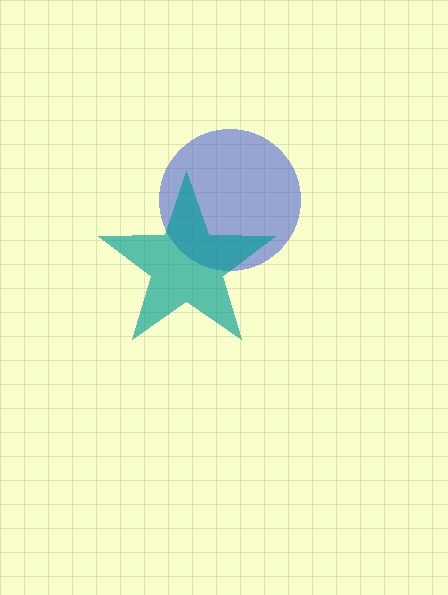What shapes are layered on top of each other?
The layered shapes are: a blue circle, a teal star.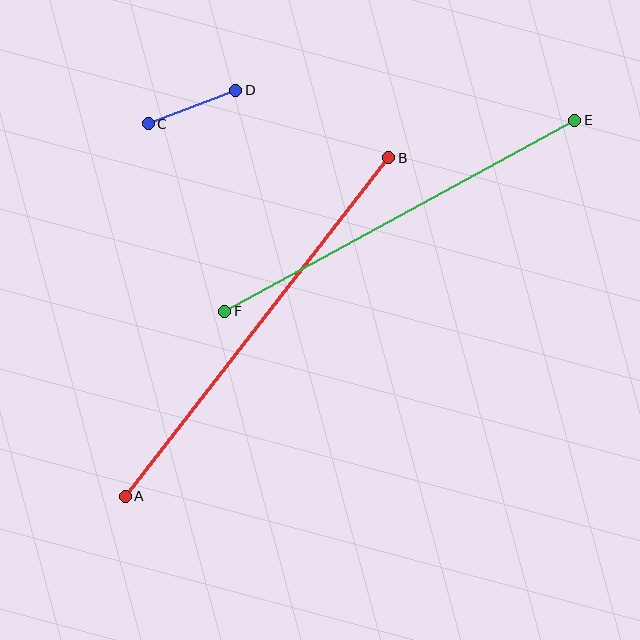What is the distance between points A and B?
The distance is approximately 429 pixels.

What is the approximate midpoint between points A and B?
The midpoint is at approximately (257, 327) pixels.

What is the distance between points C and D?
The distance is approximately 94 pixels.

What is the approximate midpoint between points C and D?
The midpoint is at approximately (192, 107) pixels.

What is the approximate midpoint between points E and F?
The midpoint is at approximately (400, 216) pixels.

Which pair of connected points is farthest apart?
Points A and B are farthest apart.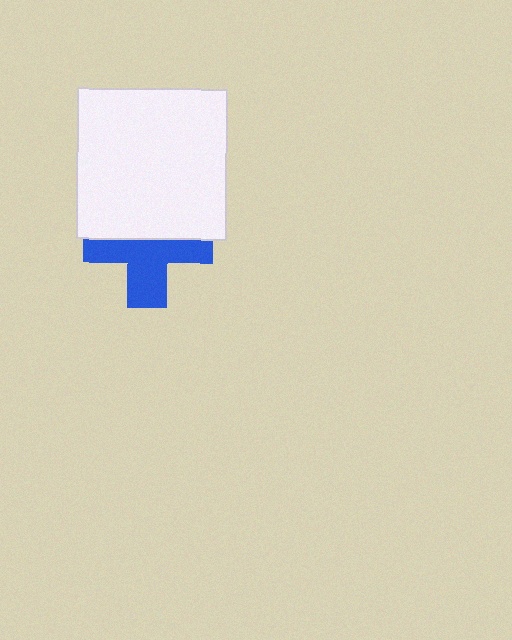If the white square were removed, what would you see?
You would see the complete blue cross.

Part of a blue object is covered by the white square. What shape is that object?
It is a cross.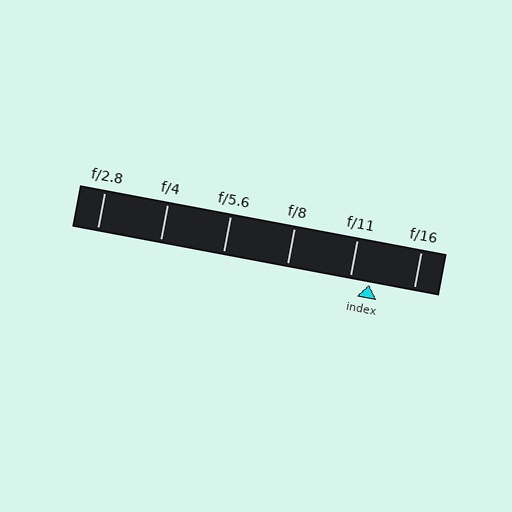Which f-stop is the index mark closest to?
The index mark is closest to f/11.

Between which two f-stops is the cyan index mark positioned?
The index mark is between f/11 and f/16.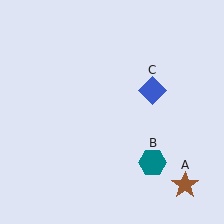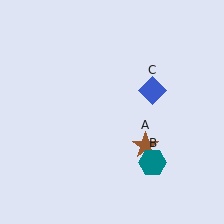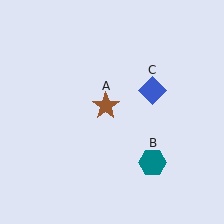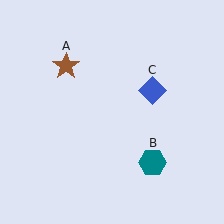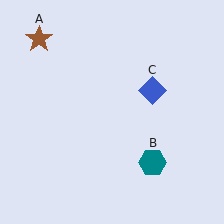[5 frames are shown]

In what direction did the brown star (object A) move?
The brown star (object A) moved up and to the left.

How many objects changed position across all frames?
1 object changed position: brown star (object A).